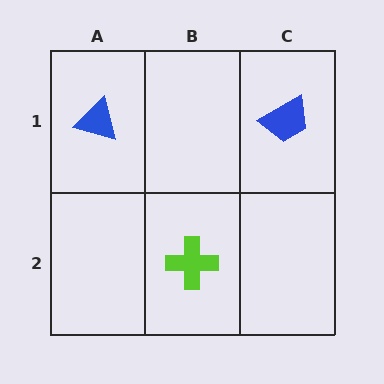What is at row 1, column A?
A blue triangle.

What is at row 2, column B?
A lime cross.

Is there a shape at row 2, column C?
No, that cell is empty.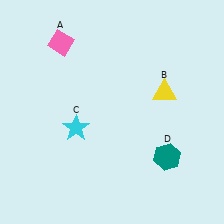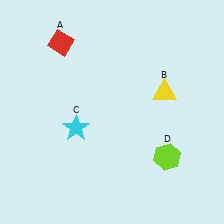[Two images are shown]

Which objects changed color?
A changed from pink to red. D changed from teal to lime.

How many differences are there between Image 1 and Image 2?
There are 2 differences between the two images.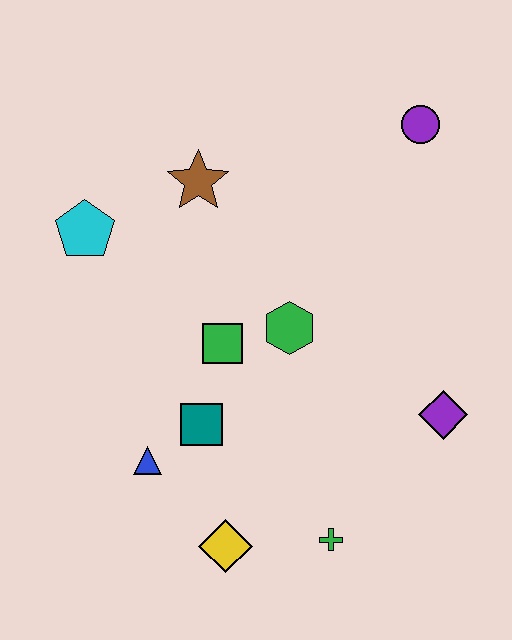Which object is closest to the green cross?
The yellow diamond is closest to the green cross.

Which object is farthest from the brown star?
The green cross is farthest from the brown star.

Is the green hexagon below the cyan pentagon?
Yes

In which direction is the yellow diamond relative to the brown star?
The yellow diamond is below the brown star.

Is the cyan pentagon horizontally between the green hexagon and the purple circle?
No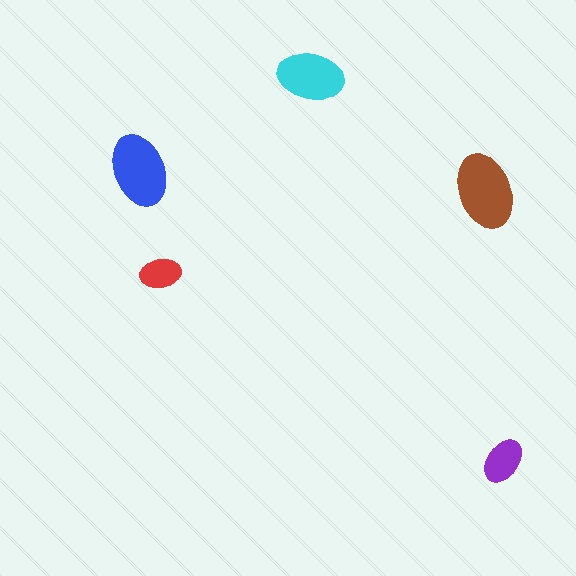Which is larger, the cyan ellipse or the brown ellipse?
The brown one.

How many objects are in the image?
There are 5 objects in the image.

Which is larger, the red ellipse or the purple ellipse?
The purple one.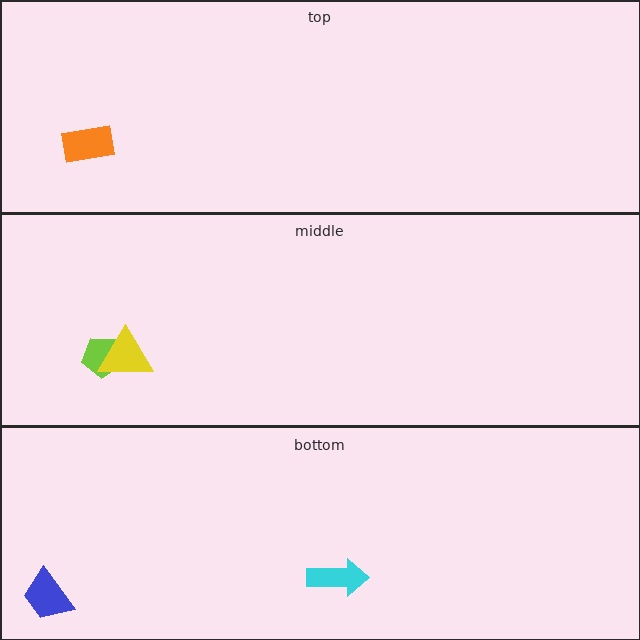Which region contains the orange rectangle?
The top region.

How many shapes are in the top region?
1.